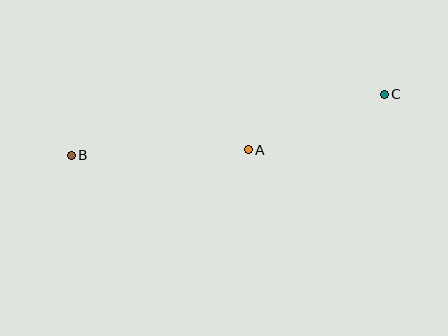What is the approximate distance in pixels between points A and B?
The distance between A and B is approximately 177 pixels.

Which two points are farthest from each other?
Points B and C are farthest from each other.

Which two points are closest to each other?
Points A and C are closest to each other.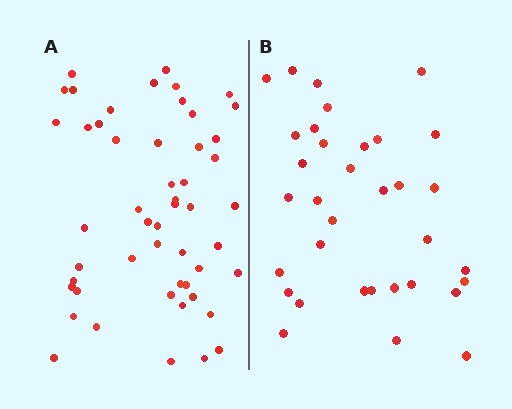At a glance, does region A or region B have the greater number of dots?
Region A (the left region) has more dots.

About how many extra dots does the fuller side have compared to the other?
Region A has approximately 15 more dots than region B.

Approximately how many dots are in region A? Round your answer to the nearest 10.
About 50 dots. (The exact count is 51, which rounds to 50.)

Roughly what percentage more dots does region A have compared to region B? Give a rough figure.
About 50% more.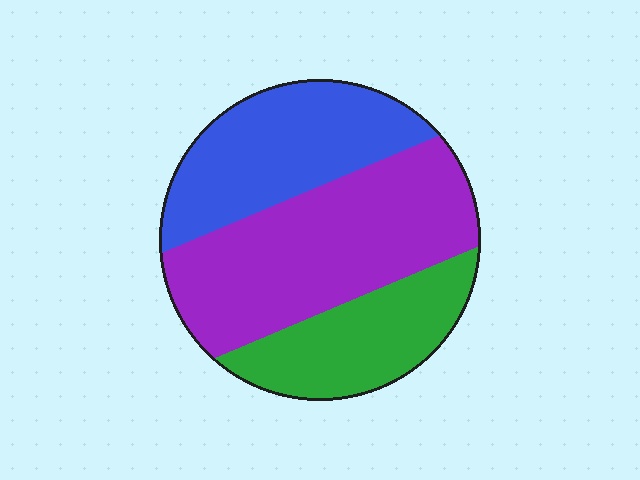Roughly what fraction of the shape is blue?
Blue takes up between a sixth and a third of the shape.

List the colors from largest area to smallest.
From largest to smallest: purple, blue, green.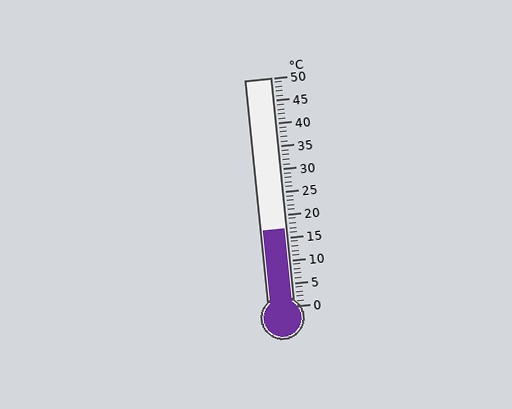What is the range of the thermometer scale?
The thermometer scale ranges from 0°C to 50°C.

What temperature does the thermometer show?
The thermometer shows approximately 17°C.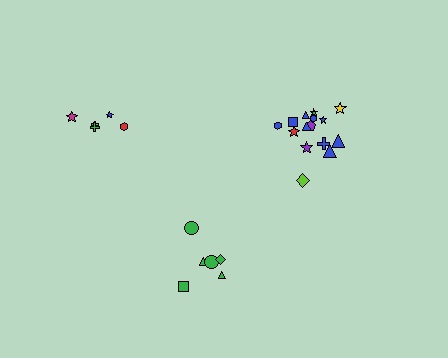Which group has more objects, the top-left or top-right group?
The top-right group.